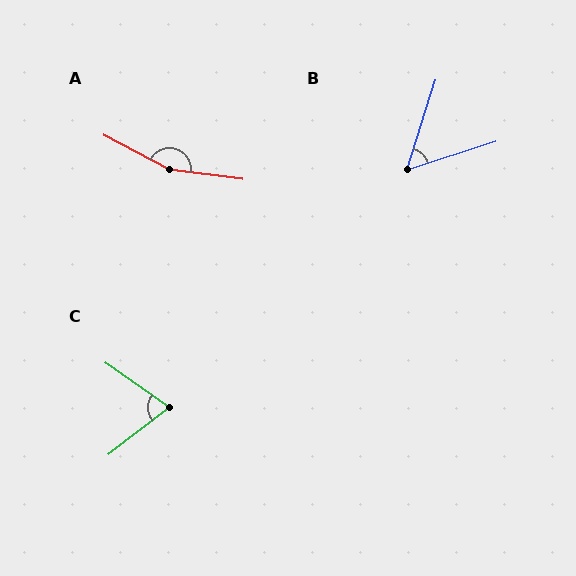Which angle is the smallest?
B, at approximately 54 degrees.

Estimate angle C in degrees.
Approximately 73 degrees.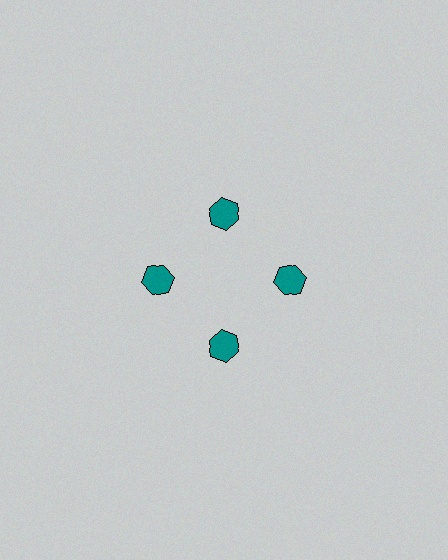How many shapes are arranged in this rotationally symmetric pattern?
There are 4 shapes, arranged in 4 groups of 1.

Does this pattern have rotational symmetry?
Yes, this pattern has 4-fold rotational symmetry. It looks the same after rotating 90 degrees around the center.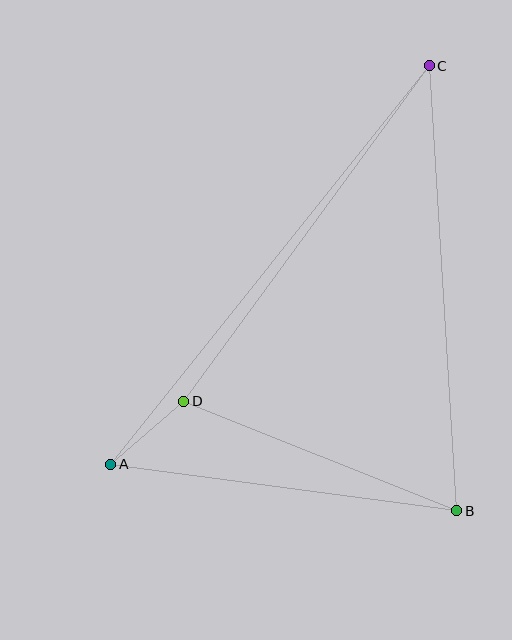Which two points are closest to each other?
Points A and D are closest to each other.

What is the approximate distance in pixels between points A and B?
The distance between A and B is approximately 349 pixels.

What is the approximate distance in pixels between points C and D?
The distance between C and D is approximately 416 pixels.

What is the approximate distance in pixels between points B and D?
The distance between B and D is approximately 294 pixels.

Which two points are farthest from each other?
Points A and C are farthest from each other.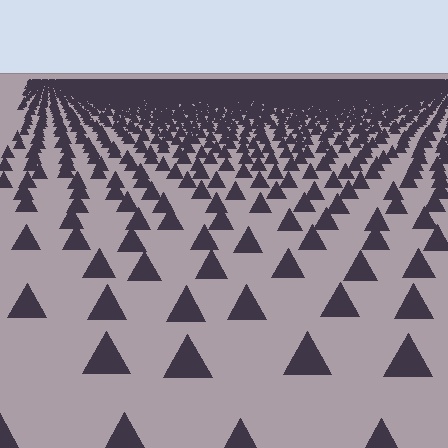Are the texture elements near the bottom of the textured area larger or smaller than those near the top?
Larger. Near the bottom, elements are closer to the viewer and appear at a bigger on-screen size.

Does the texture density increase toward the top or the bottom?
Density increases toward the top.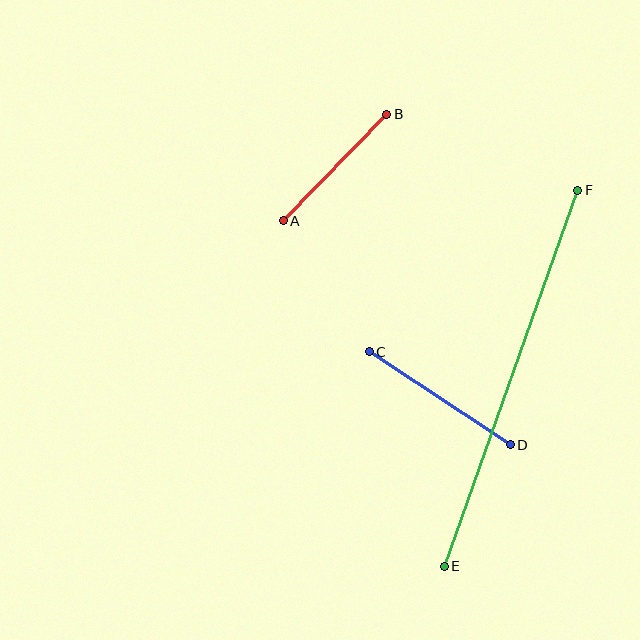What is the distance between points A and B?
The distance is approximately 148 pixels.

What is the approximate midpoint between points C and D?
The midpoint is at approximately (440, 398) pixels.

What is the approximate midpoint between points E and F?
The midpoint is at approximately (511, 378) pixels.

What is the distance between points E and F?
The distance is approximately 399 pixels.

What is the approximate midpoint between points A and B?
The midpoint is at approximately (335, 167) pixels.